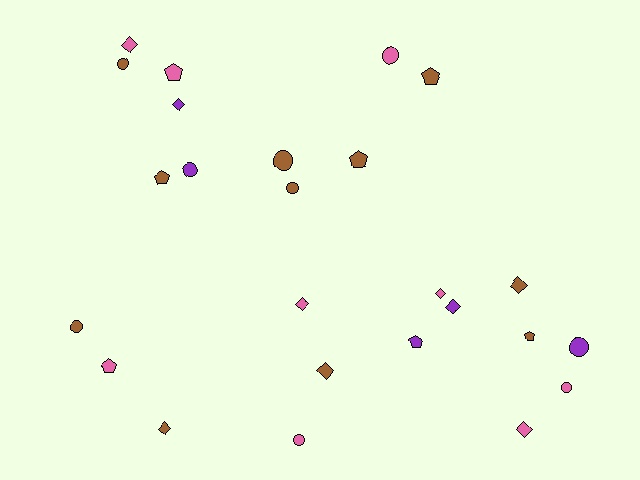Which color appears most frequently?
Brown, with 11 objects.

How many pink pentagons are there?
There are 2 pink pentagons.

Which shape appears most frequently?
Diamond, with 9 objects.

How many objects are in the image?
There are 25 objects.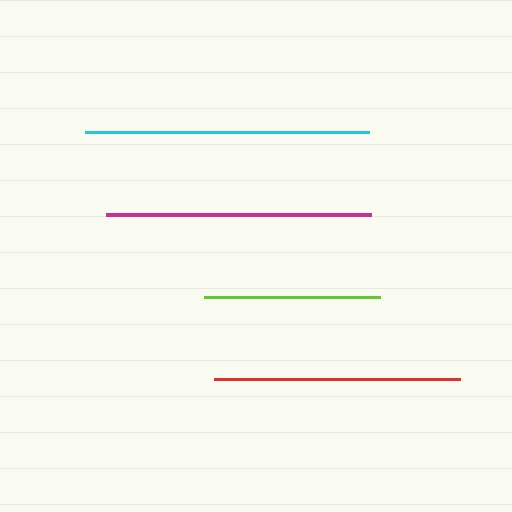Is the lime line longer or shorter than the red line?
The red line is longer than the lime line.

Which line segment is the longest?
The cyan line is the longest at approximately 284 pixels.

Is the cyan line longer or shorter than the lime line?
The cyan line is longer than the lime line.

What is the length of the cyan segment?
The cyan segment is approximately 284 pixels long.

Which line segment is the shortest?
The lime line is the shortest at approximately 177 pixels.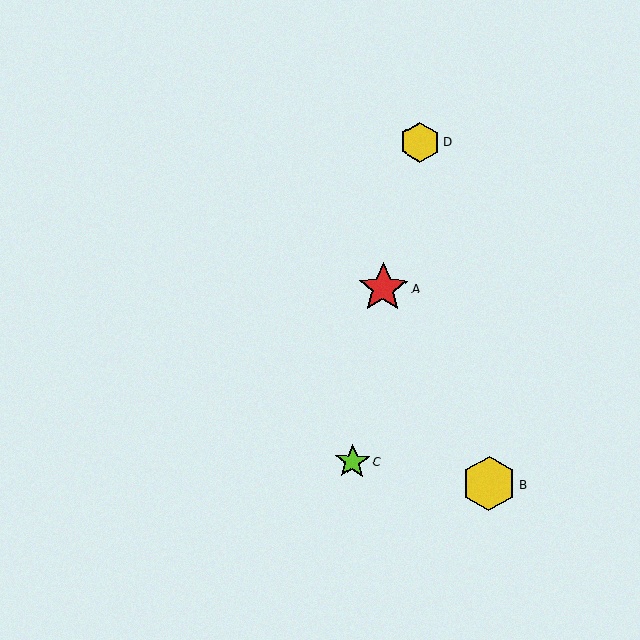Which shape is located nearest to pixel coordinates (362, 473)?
The lime star (labeled C) at (352, 462) is nearest to that location.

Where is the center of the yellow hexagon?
The center of the yellow hexagon is at (489, 484).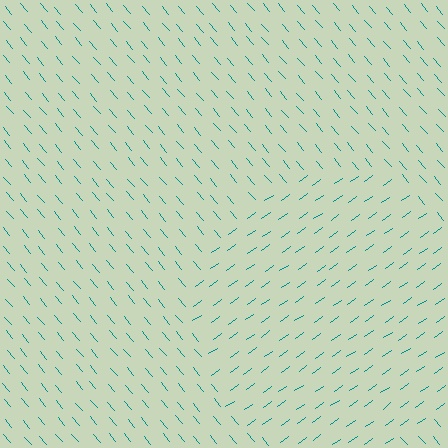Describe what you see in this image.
The image is filled with small teal line segments. A circle region in the image has lines oriented differently from the surrounding lines, creating a visible texture boundary.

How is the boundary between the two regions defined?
The boundary is defined purely by a change in line orientation (approximately 85 degrees difference). All lines are the same color and thickness.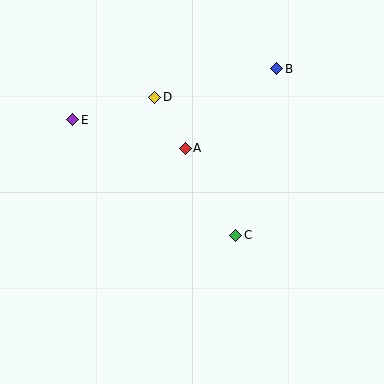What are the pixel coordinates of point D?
Point D is at (155, 97).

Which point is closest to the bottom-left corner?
Point E is closest to the bottom-left corner.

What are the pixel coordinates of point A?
Point A is at (185, 148).